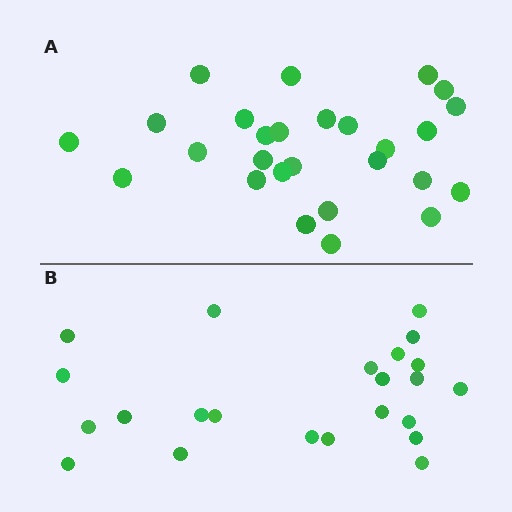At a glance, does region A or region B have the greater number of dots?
Region A (the top region) has more dots.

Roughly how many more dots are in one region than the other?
Region A has about 4 more dots than region B.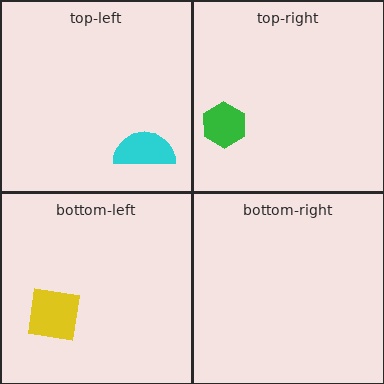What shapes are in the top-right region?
The green hexagon.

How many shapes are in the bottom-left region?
1.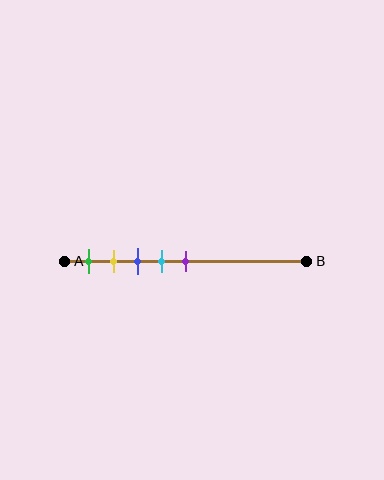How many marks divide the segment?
There are 5 marks dividing the segment.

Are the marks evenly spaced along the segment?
Yes, the marks are approximately evenly spaced.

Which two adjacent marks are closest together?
The yellow and blue marks are the closest adjacent pair.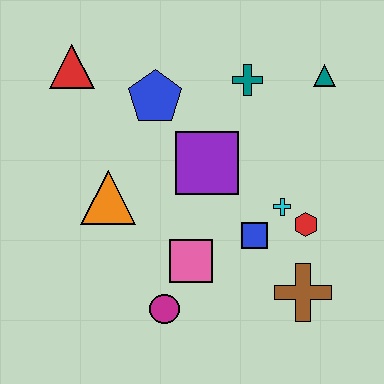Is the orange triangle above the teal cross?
No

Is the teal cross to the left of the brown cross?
Yes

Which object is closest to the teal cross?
The teal triangle is closest to the teal cross.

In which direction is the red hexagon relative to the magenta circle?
The red hexagon is to the right of the magenta circle.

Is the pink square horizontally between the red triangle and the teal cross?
Yes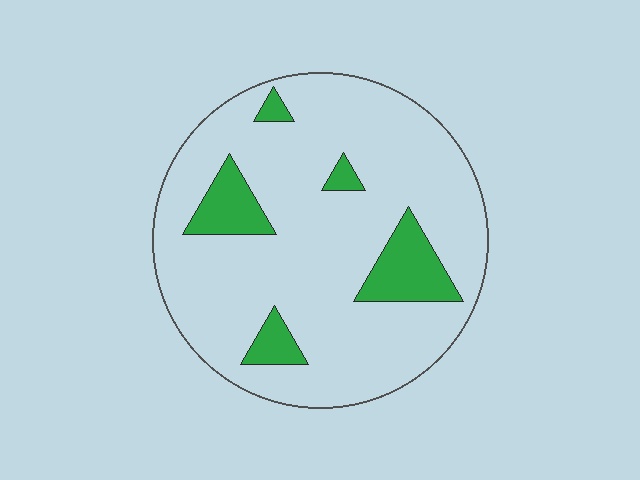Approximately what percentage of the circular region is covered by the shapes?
Approximately 15%.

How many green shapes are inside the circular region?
5.